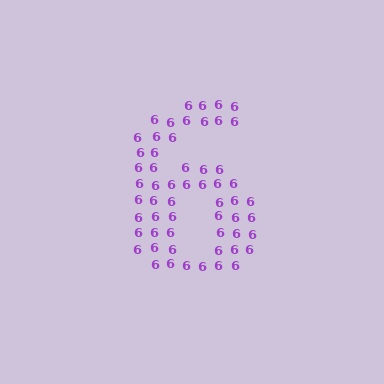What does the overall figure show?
The overall figure shows the digit 6.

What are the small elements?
The small elements are digit 6's.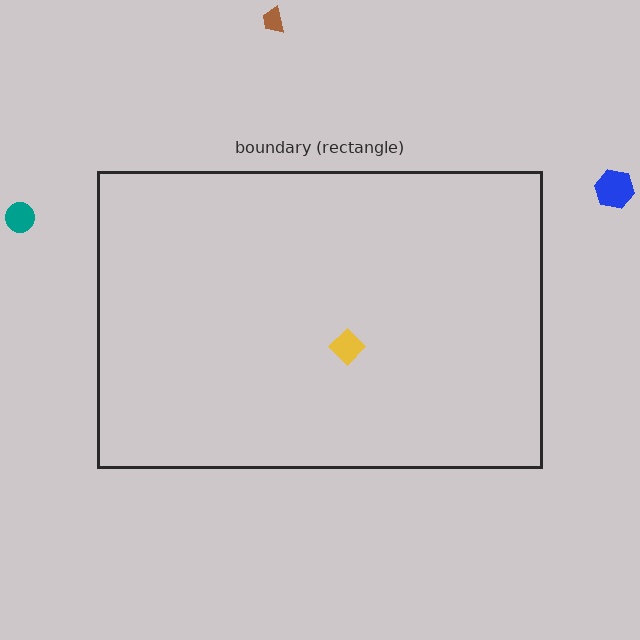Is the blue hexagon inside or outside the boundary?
Outside.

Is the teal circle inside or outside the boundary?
Outside.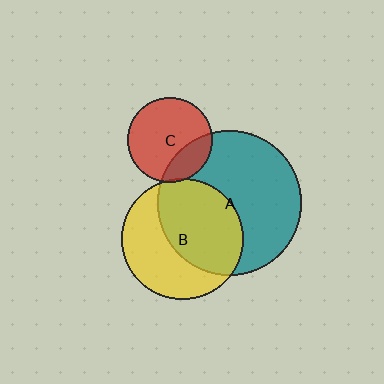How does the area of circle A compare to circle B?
Approximately 1.4 times.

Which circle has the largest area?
Circle A (teal).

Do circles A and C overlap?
Yes.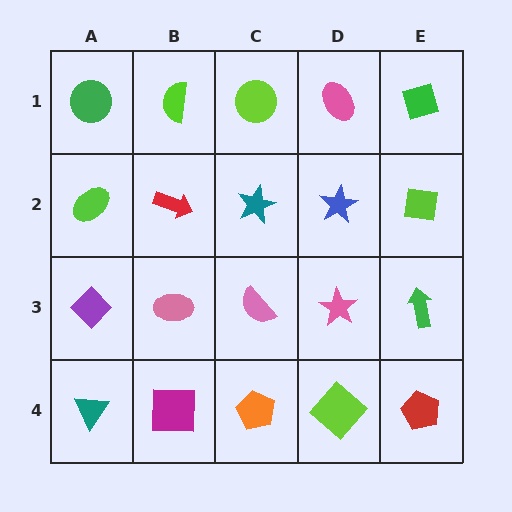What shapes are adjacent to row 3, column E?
A lime square (row 2, column E), a red pentagon (row 4, column E), a pink star (row 3, column D).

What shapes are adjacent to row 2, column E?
A green diamond (row 1, column E), a green arrow (row 3, column E), a blue star (row 2, column D).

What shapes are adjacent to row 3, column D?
A blue star (row 2, column D), a lime diamond (row 4, column D), a pink semicircle (row 3, column C), a green arrow (row 3, column E).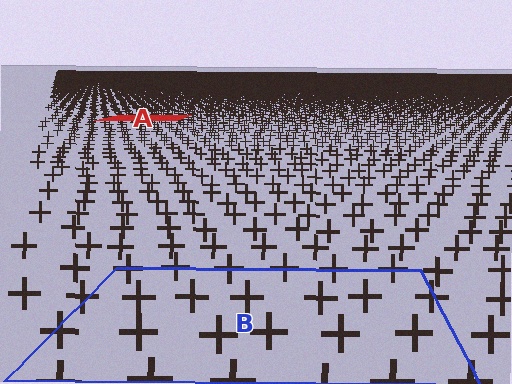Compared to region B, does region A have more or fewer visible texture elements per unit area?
Region A has more texture elements per unit area — they are packed more densely because it is farther away.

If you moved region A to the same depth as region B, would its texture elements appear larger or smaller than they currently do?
They would appear larger. At a closer depth, the same texture elements are projected at a bigger on-screen size.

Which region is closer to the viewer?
Region B is closer. The texture elements there are larger and more spread out.